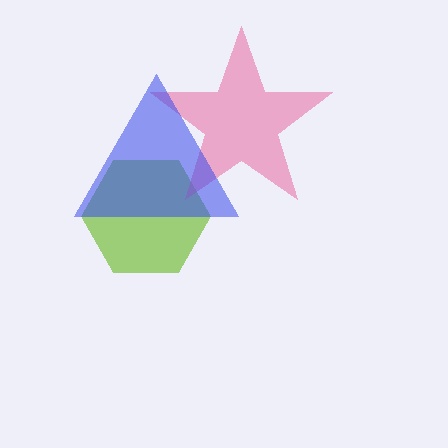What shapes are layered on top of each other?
The layered shapes are: a lime hexagon, a pink star, a blue triangle.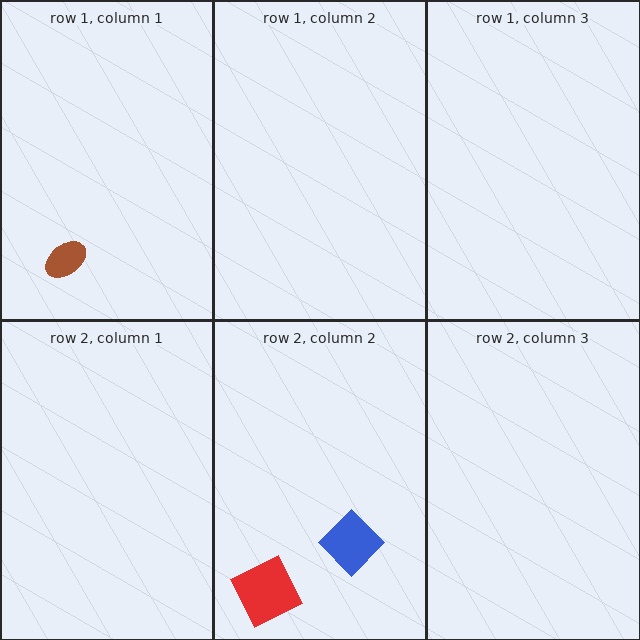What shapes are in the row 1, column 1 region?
The brown ellipse.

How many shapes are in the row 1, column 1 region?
1.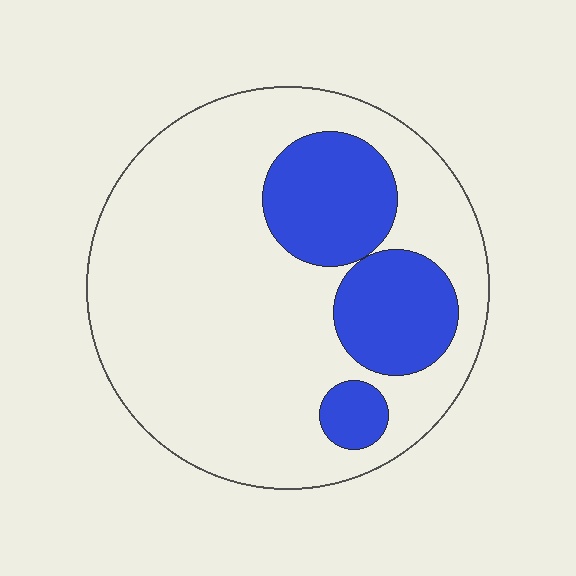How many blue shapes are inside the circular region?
3.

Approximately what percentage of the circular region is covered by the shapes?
Approximately 25%.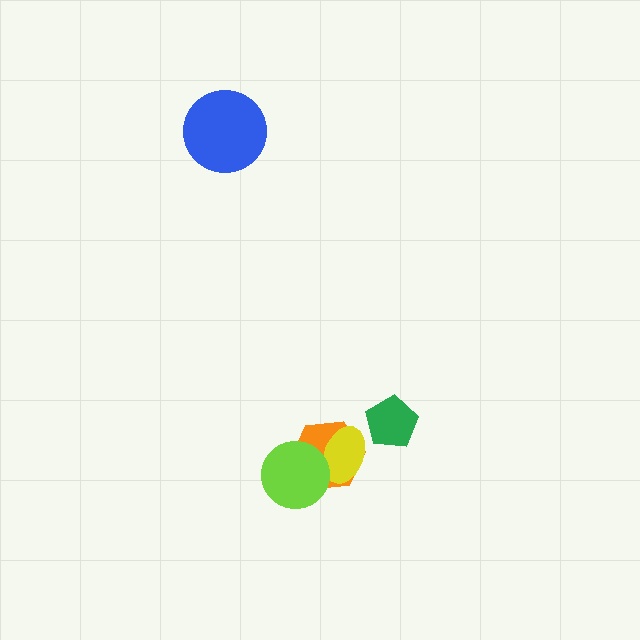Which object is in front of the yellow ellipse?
The lime circle is in front of the yellow ellipse.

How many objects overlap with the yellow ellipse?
2 objects overlap with the yellow ellipse.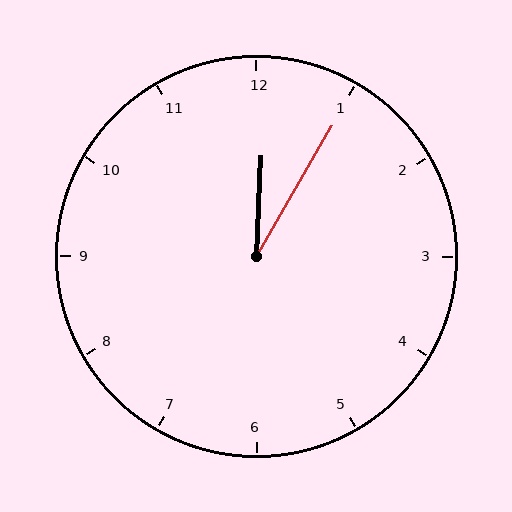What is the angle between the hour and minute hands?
Approximately 28 degrees.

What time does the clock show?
12:05.